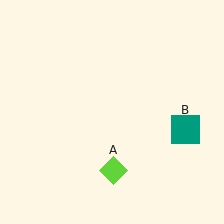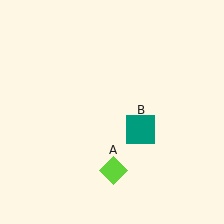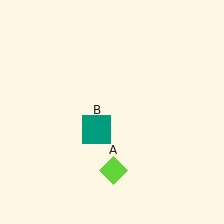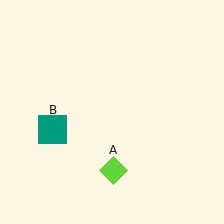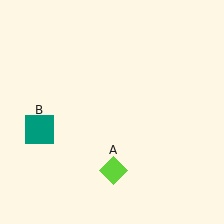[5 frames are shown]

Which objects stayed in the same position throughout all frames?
Lime diamond (object A) remained stationary.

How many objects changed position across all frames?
1 object changed position: teal square (object B).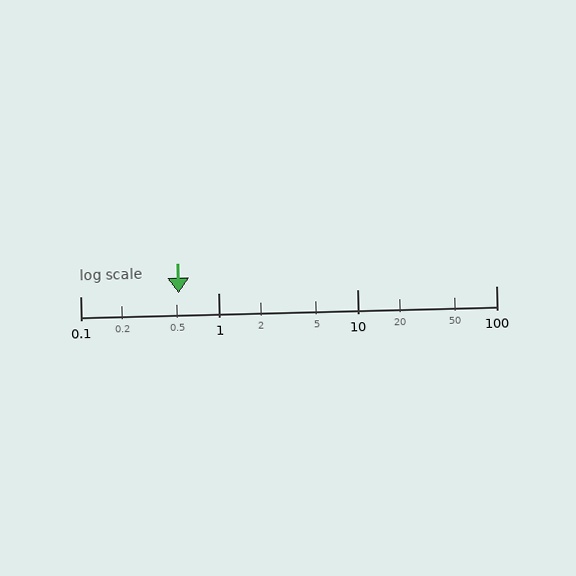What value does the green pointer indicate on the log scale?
The pointer indicates approximately 0.51.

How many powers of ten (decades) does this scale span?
The scale spans 3 decades, from 0.1 to 100.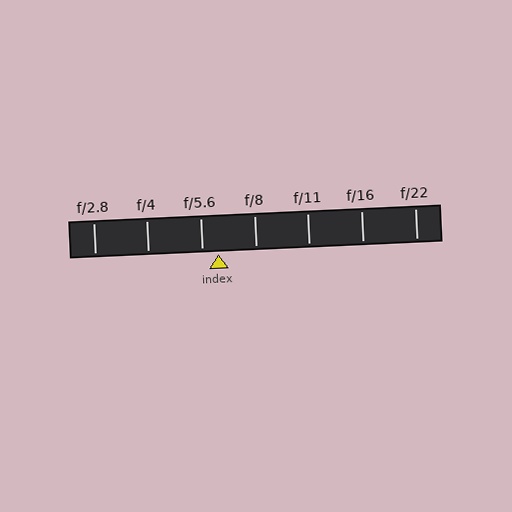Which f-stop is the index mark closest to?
The index mark is closest to f/5.6.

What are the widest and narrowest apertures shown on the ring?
The widest aperture shown is f/2.8 and the narrowest is f/22.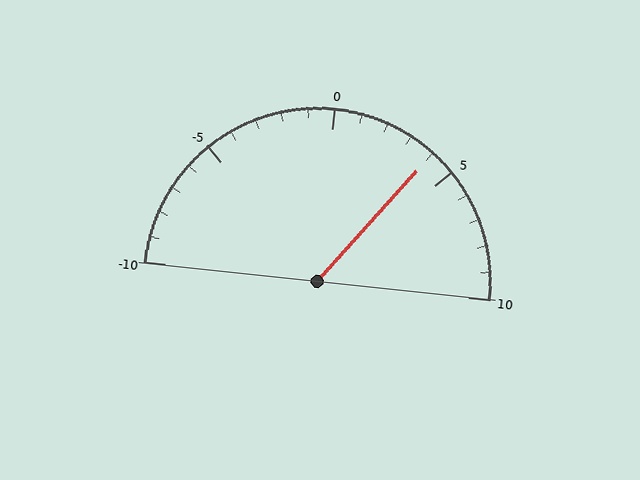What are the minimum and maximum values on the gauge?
The gauge ranges from -10 to 10.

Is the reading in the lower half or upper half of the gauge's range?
The reading is in the upper half of the range (-10 to 10).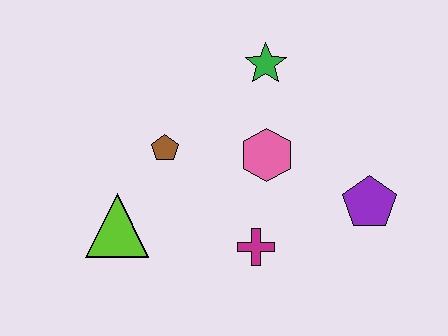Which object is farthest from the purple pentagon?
The lime triangle is farthest from the purple pentagon.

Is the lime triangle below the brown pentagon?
Yes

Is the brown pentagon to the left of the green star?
Yes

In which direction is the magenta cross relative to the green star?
The magenta cross is below the green star.